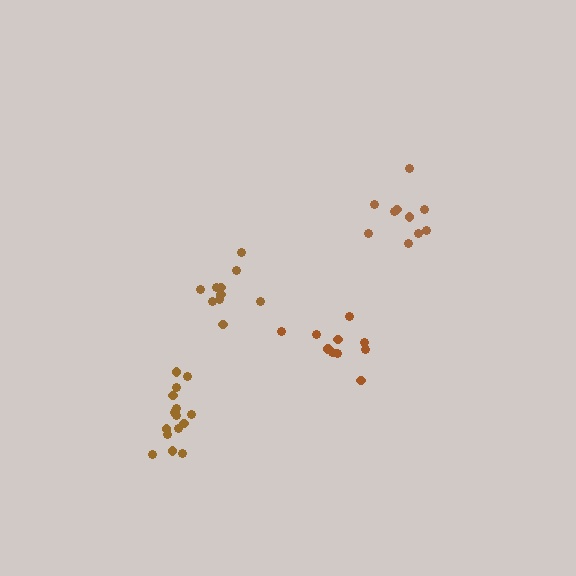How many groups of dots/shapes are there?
There are 4 groups.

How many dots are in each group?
Group 1: 10 dots, Group 2: 10 dots, Group 3: 10 dots, Group 4: 15 dots (45 total).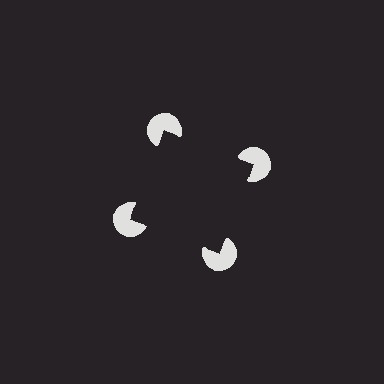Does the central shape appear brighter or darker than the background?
It typically appears slightly darker than the background, even though no actual brightness change is drawn.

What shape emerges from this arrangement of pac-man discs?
An illusory square — its edges are inferred from the aligned wedge cuts in the pac-man discs, not physically drawn.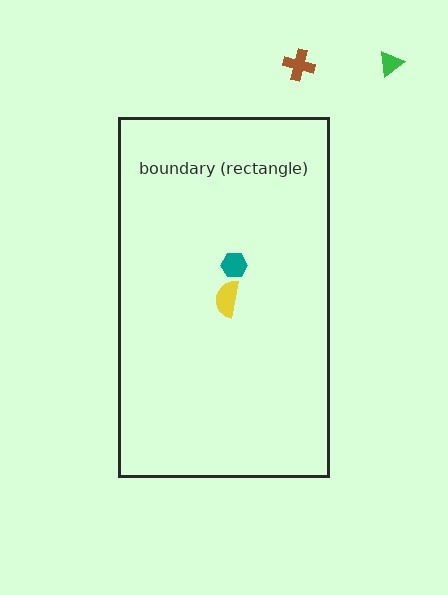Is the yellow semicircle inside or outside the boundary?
Inside.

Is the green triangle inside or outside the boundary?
Outside.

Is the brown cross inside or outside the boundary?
Outside.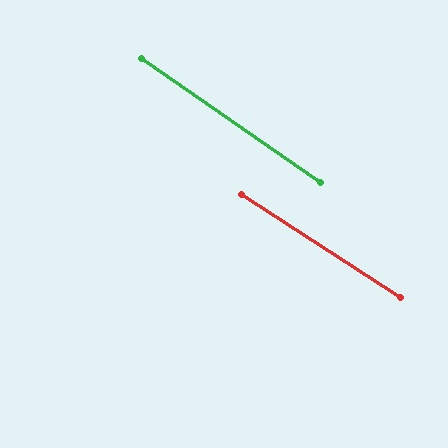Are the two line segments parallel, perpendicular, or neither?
Parallel — their directions differ by only 1.7°.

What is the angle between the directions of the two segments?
Approximately 2 degrees.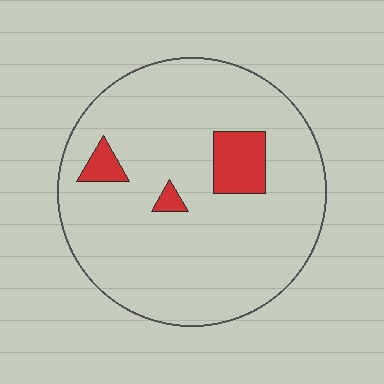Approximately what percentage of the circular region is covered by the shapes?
Approximately 10%.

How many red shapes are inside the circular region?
3.